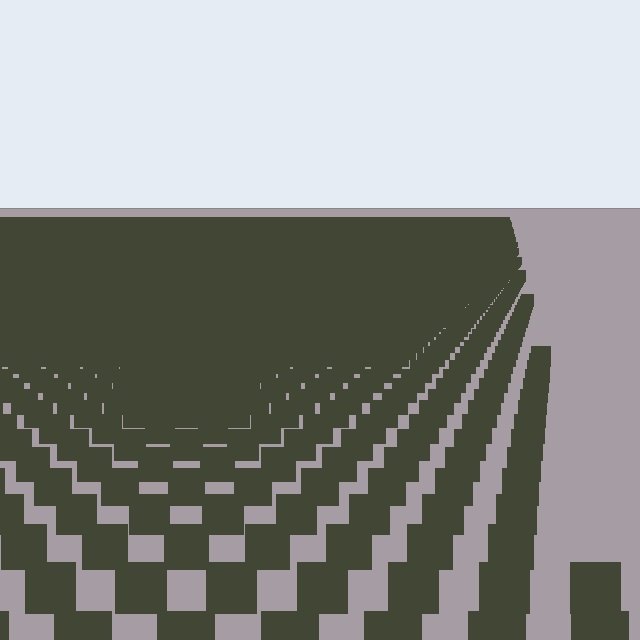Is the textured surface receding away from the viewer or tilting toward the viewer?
The surface is receding away from the viewer. Texture elements get smaller and denser toward the top.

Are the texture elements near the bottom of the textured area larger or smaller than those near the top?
Larger. Near the bottom, elements are closer to the viewer and appear at a bigger on-screen size.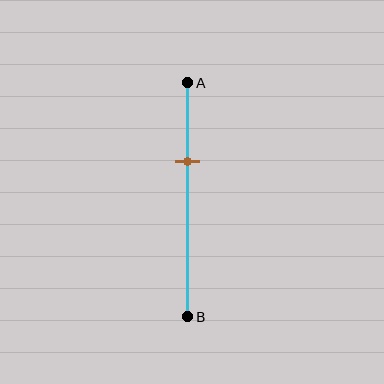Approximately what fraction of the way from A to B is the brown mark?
The brown mark is approximately 35% of the way from A to B.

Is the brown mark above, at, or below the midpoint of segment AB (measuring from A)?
The brown mark is above the midpoint of segment AB.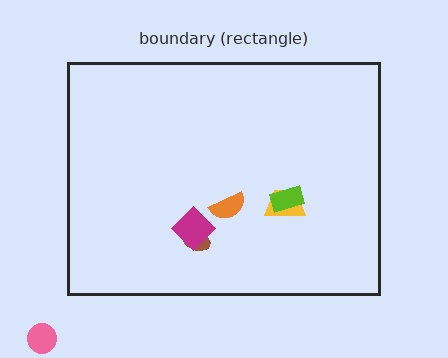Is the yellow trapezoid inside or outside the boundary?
Inside.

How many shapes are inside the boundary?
5 inside, 1 outside.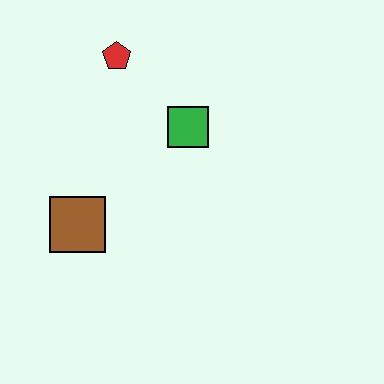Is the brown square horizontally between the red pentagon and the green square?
No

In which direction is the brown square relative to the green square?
The brown square is to the left of the green square.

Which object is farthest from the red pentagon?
The brown square is farthest from the red pentagon.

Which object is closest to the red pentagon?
The green square is closest to the red pentagon.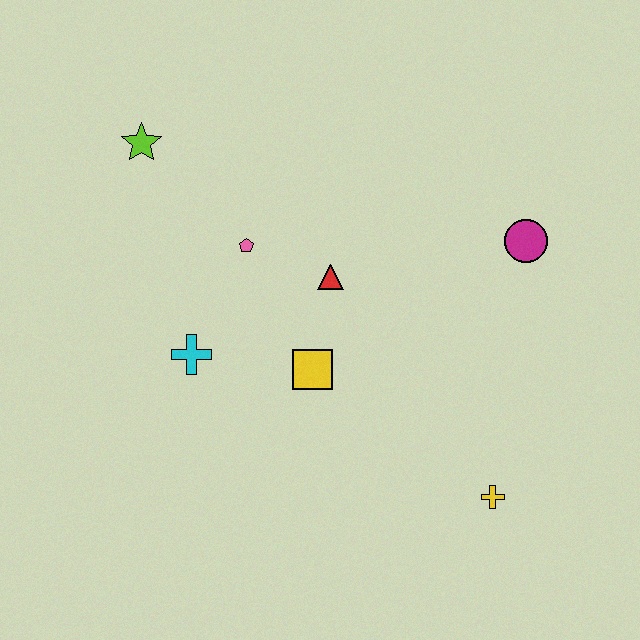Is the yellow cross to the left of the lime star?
No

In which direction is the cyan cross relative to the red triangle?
The cyan cross is to the left of the red triangle.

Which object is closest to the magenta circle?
The red triangle is closest to the magenta circle.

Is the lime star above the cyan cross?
Yes